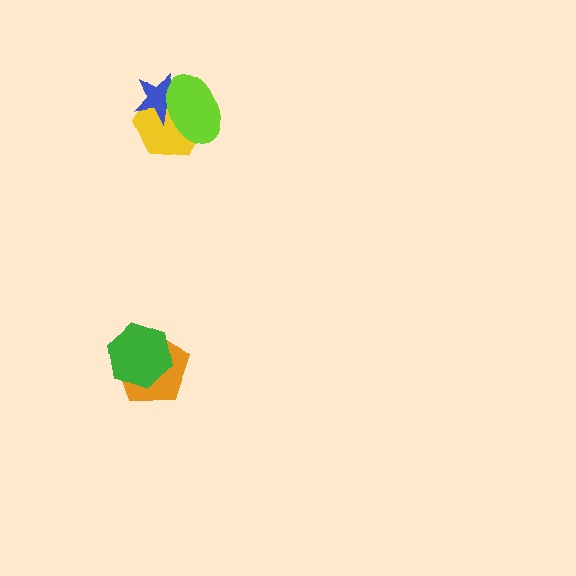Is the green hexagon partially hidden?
No, no other shape covers it.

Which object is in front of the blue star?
The lime ellipse is in front of the blue star.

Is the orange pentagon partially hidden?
Yes, it is partially covered by another shape.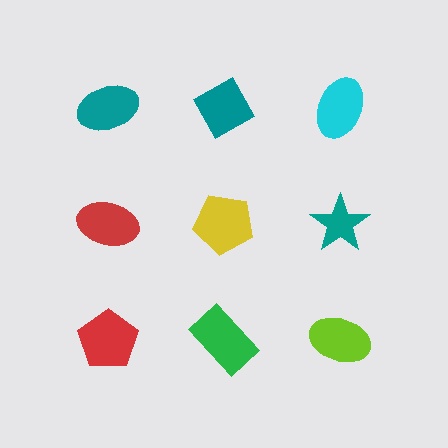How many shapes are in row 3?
3 shapes.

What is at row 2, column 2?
A yellow pentagon.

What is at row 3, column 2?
A green rectangle.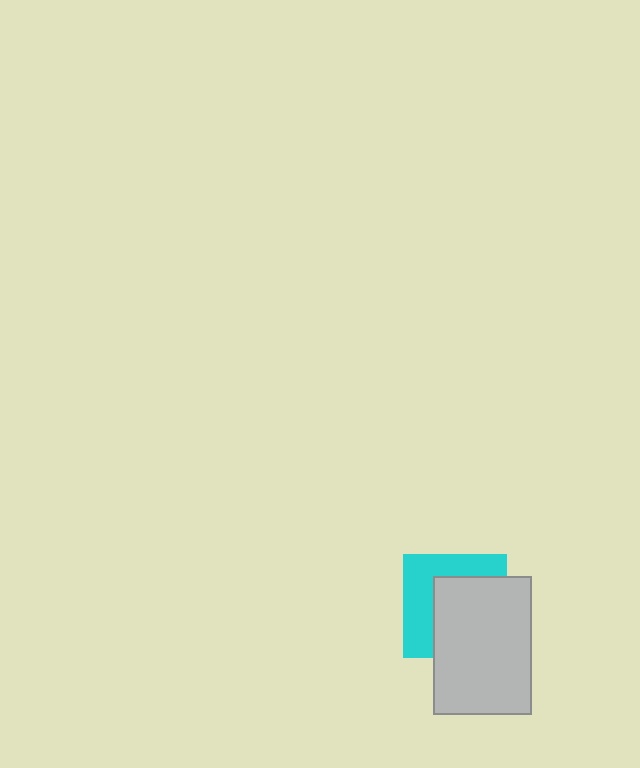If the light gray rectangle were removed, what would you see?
You would see the complete cyan square.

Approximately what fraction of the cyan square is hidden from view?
Roughly 56% of the cyan square is hidden behind the light gray rectangle.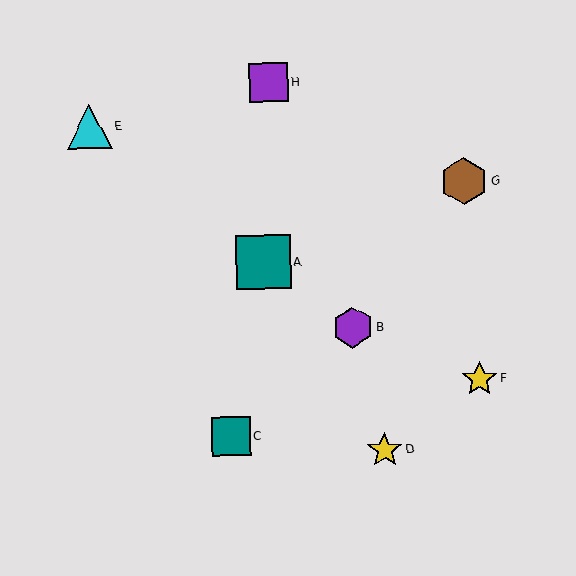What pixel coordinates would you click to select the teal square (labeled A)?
Click at (263, 262) to select the teal square A.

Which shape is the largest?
The teal square (labeled A) is the largest.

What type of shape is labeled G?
Shape G is a brown hexagon.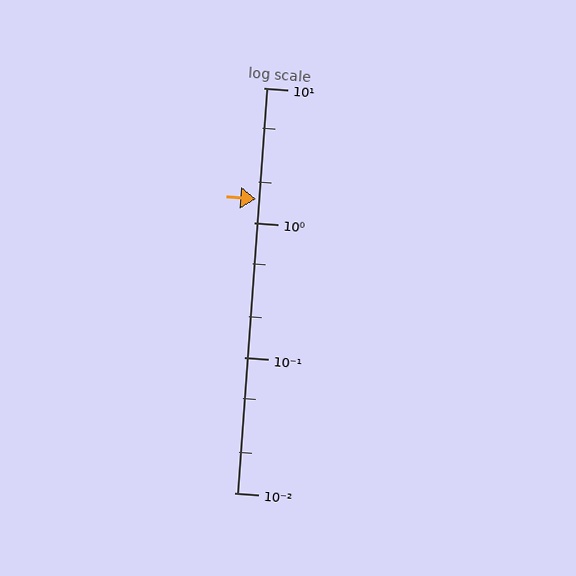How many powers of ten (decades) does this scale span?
The scale spans 3 decades, from 0.01 to 10.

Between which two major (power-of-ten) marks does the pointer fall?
The pointer is between 1 and 10.